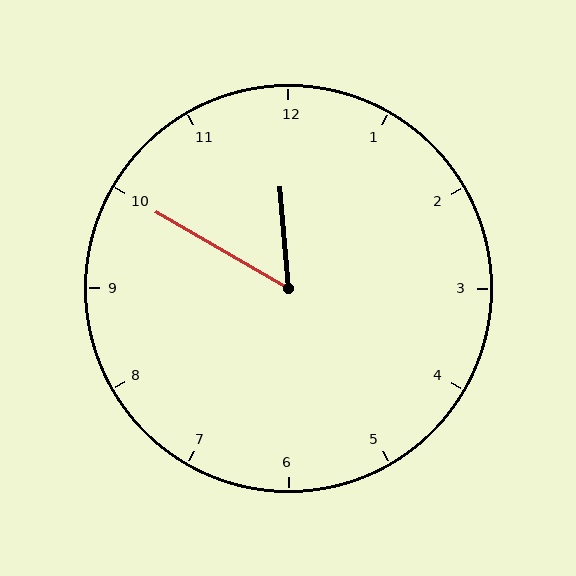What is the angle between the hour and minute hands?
Approximately 55 degrees.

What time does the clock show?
11:50.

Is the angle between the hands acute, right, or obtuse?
It is acute.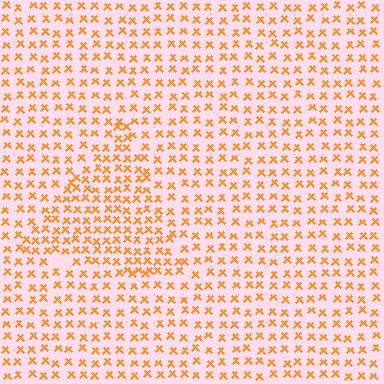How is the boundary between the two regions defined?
The boundary is defined by a change in element density (approximately 1.5x ratio). All elements are the same color, size, and shape.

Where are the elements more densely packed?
The elements are more densely packed inside the triangle boundary.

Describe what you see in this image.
The image contains small orange elements arranged at two different densities. A triangle-shaped region is visible where the elements are more densely packed than the surrounding area.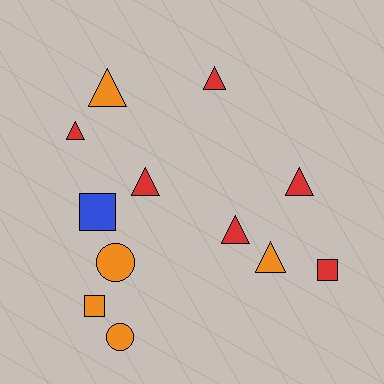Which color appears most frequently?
Red, with 6 objects.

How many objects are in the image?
There are 12 objects.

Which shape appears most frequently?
Triangle, with 7 objects.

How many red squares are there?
There is 1 red square.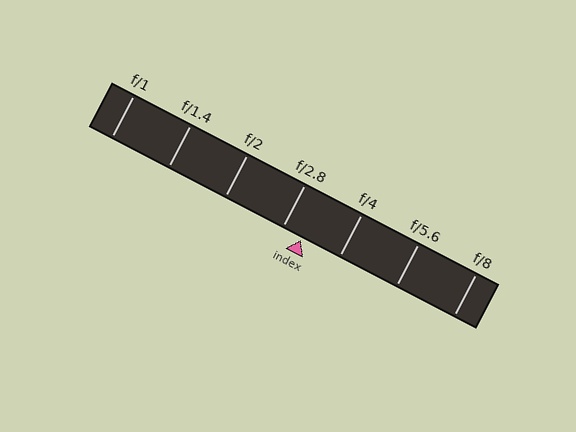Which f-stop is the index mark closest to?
The index mark is closest to f/2.8.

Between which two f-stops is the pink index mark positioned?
The index mark is between f/2.8 and f/4.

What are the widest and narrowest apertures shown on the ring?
The widest aperture shown is f/1 and the narrowest is f/8.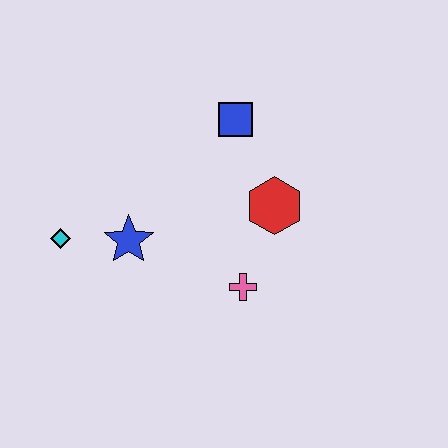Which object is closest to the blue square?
The red hexagon is closest to the blue square.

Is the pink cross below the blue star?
Yes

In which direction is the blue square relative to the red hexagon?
The blue square is above the red hexagon.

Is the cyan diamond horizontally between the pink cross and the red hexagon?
No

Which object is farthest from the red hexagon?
The cyan diamond is farthest from the red hexagon.